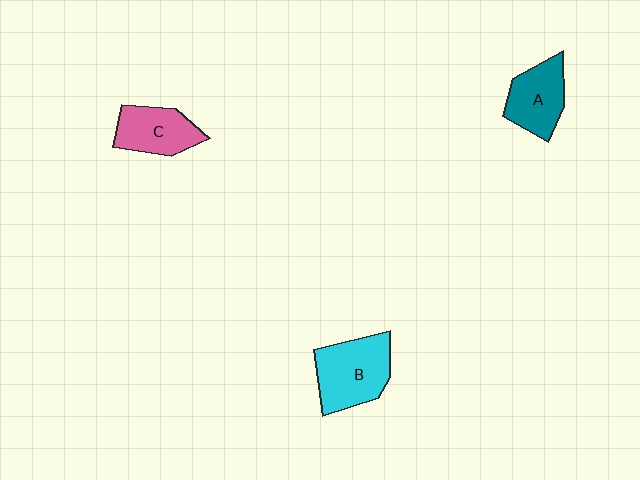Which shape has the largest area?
Shape B (cyan).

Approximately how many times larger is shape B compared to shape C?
Approximately 1.4 times.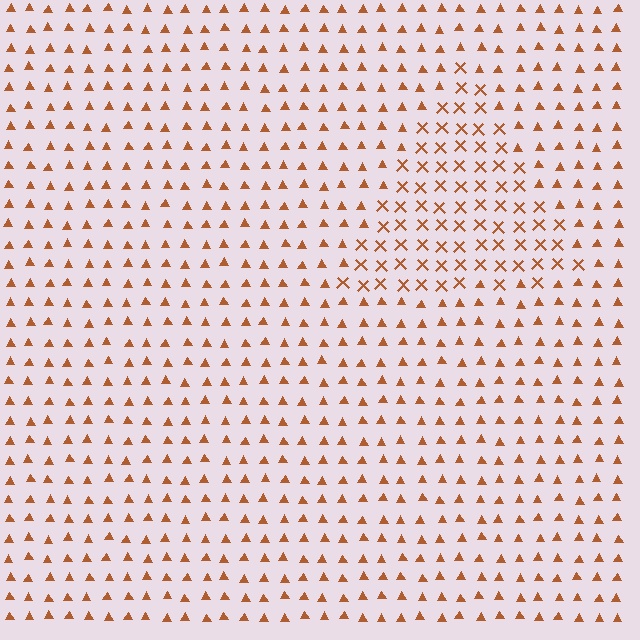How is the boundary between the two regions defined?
The boundary is defined by a change in element shape: X marks inside vs. triangles outside. All elements share the same color and spacing.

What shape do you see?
I see a triangle.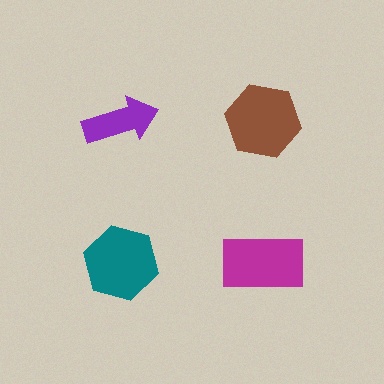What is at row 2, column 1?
A teal hexagon.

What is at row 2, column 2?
A magenta rectangle.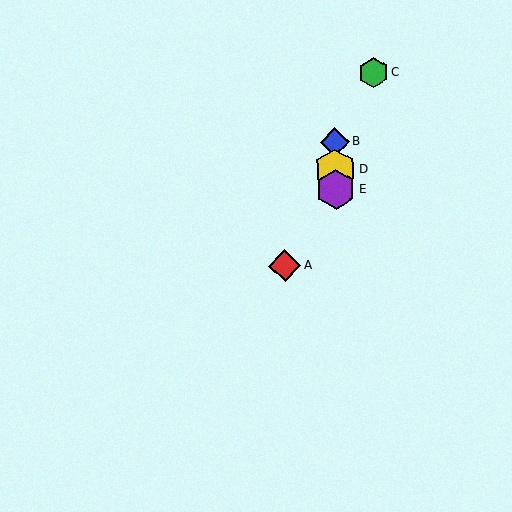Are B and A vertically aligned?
No, B is at x≈335 and A is at x≈285.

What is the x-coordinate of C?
Object C is at x≈374.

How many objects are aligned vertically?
3 objects (B, D, E) are aligned vertically.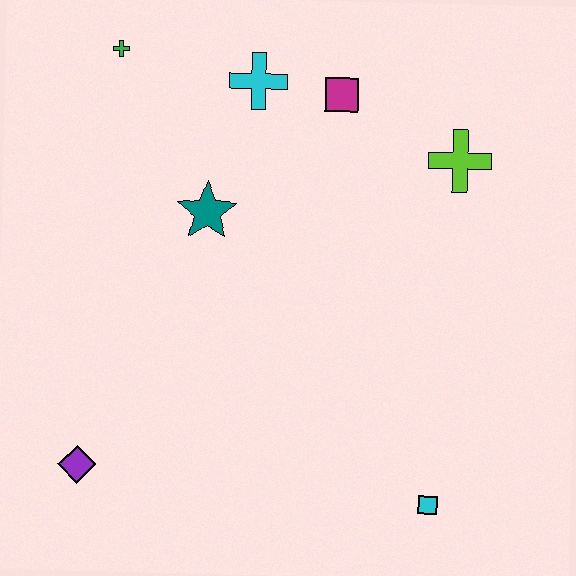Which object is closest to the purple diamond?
The teal star is closest to the purple diamond.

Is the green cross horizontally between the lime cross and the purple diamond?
Yes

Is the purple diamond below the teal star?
Yes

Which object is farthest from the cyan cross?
The cyan square is farthest from the cyan cross.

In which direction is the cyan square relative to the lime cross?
The cyan square is below the lime cross.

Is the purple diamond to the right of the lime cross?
No